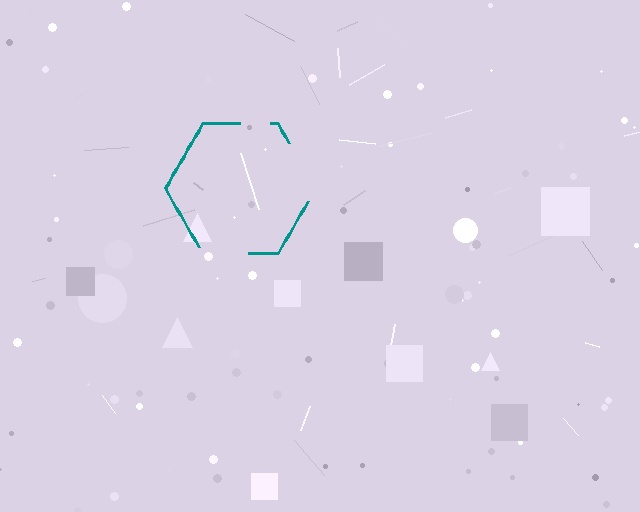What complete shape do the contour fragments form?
The contour fragments form a hexagon.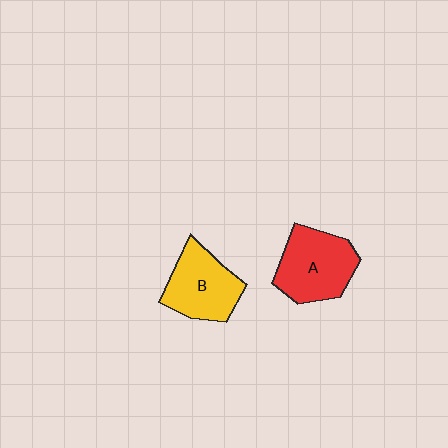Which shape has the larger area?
Shape A (red).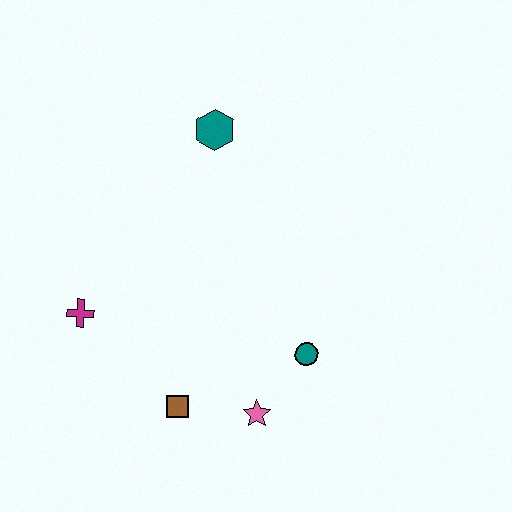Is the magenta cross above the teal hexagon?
No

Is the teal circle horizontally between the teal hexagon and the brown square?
No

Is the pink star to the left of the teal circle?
Yes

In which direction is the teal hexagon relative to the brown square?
The teal hexagon is above the brown square.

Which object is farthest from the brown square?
The teal hexagon is farthest from the brown square.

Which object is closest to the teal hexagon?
The magenta cross is closest to the teal hexagon.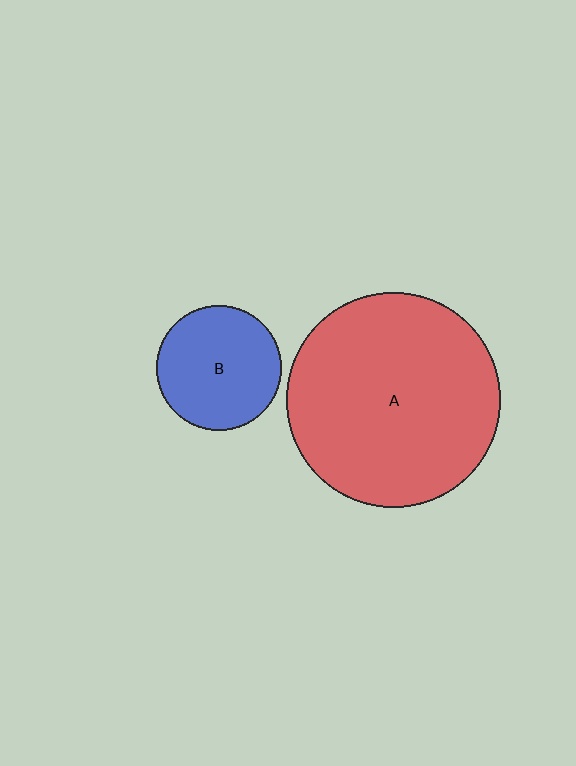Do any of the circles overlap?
No, none of the circles overlap.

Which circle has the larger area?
Circle A (red).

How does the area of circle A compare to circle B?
Approximately 3.0 times.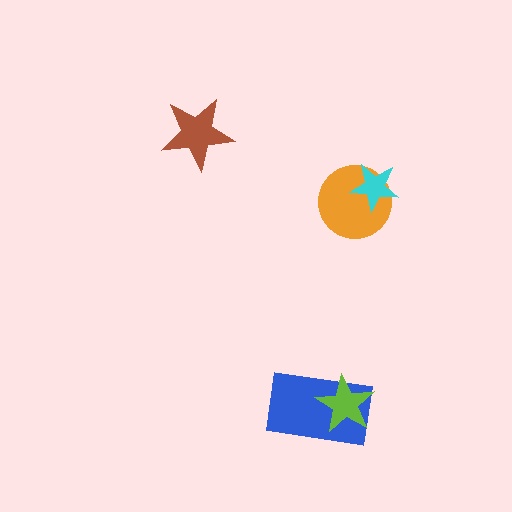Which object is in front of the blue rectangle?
The lime star is in front of the blue rectangle.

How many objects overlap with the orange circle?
1 object overlaps with the orange circle.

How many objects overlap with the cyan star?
1 object overlaps with the cyan star.